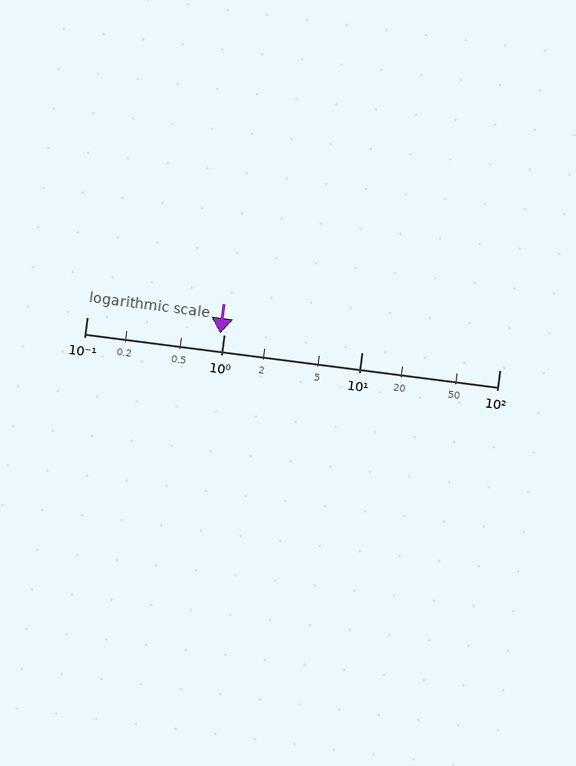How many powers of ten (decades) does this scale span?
The scale spans 3 decades, from 0.1 to 100.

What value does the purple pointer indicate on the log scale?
The pointer indicates approximately 0.93.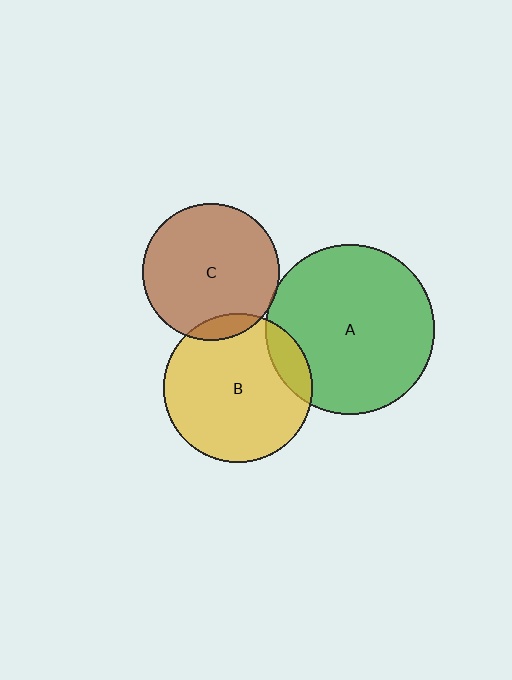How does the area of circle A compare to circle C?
Approximately 1.5 times.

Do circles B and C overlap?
Yes.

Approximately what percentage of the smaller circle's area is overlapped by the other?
Approximately 10%.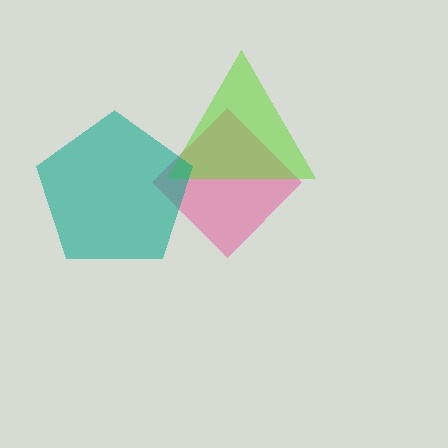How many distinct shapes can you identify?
There are 3 distinct shapes: a pink diamond, a lime triangle, a teal pentagon.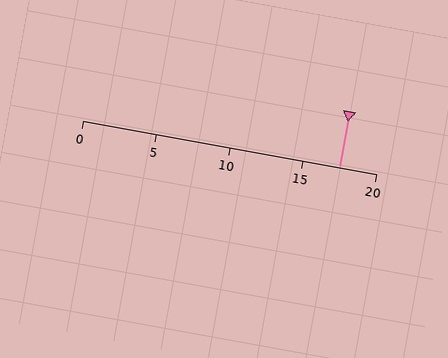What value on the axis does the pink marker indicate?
The marker indicates approximately 17.5.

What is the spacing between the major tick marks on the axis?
The major ticks are spaced 5 apart.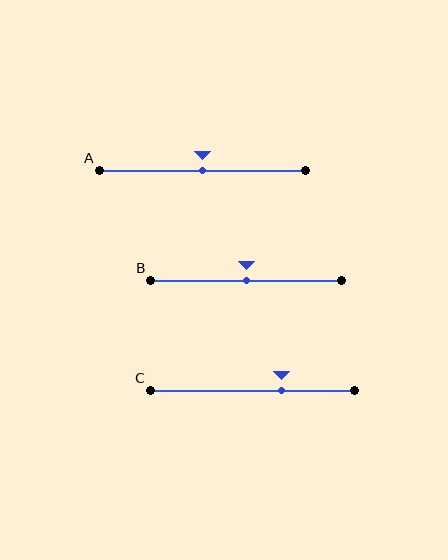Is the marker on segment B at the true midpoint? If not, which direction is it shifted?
Yes, the marker on segment B is at the true midpoint.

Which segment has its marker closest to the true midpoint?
Segment A has its marker closest to the true midpoint.